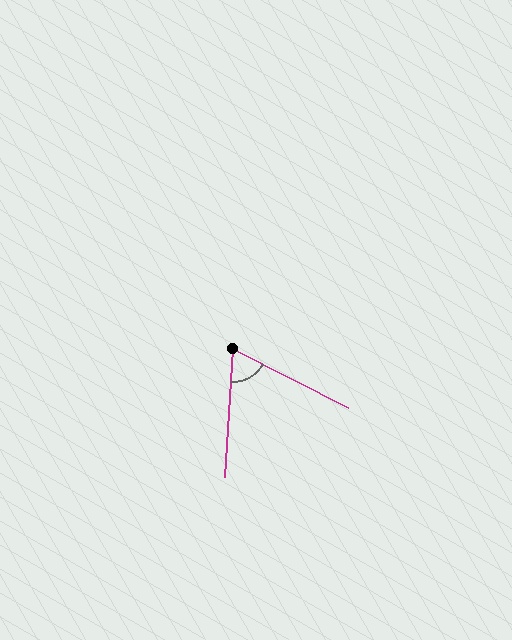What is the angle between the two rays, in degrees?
Approximately 66 degrees.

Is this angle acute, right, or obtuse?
It is acute.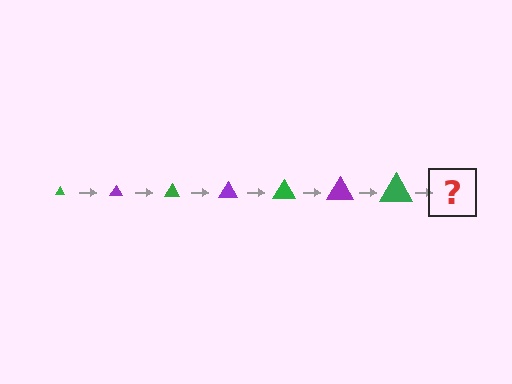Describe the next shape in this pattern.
It should be a purple triangle, larger than the previous one.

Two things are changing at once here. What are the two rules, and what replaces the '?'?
The two rules are that the triangle grows larger each step and the color cycles through green and purple. The '?' should be a purple triangle, larger than the previous one.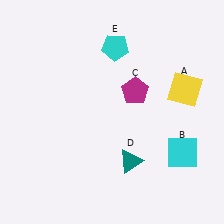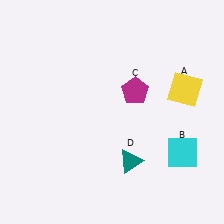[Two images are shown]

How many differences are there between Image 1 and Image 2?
There is 1 difference between the two images.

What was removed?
The cyan pentagon (E) was removed in Image 2.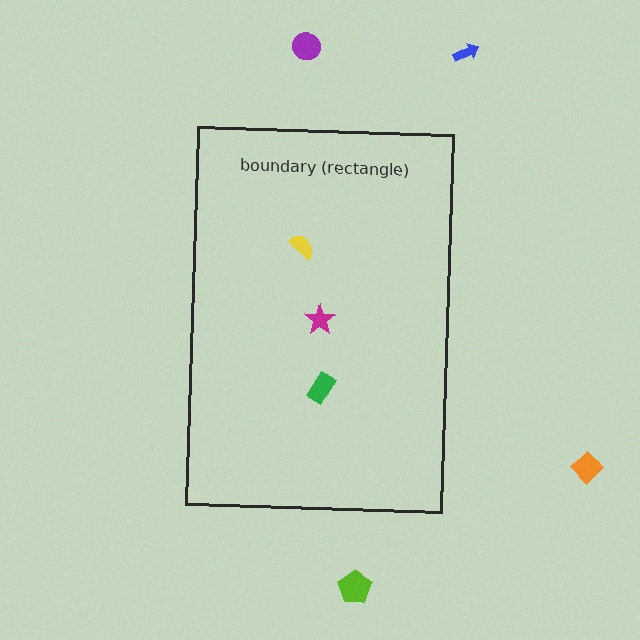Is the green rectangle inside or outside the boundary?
Inside.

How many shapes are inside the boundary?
3 inside, 4 outside.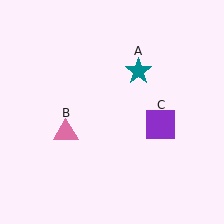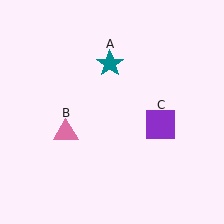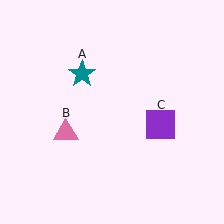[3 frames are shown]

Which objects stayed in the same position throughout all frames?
Pink triangle (object B) and purple square (object C) remained stationary.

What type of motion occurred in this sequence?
The teal star (object A) rotated counterclockwise around the center of the scene.